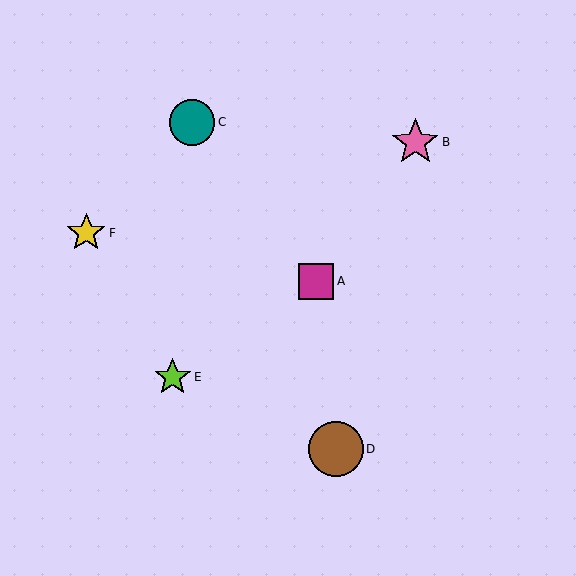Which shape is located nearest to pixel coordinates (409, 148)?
The pink star (labeled B) at (415, 142) is nearest to that location.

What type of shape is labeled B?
Shape B is a pink star.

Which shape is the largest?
The brown circle (labeled D) is the largest.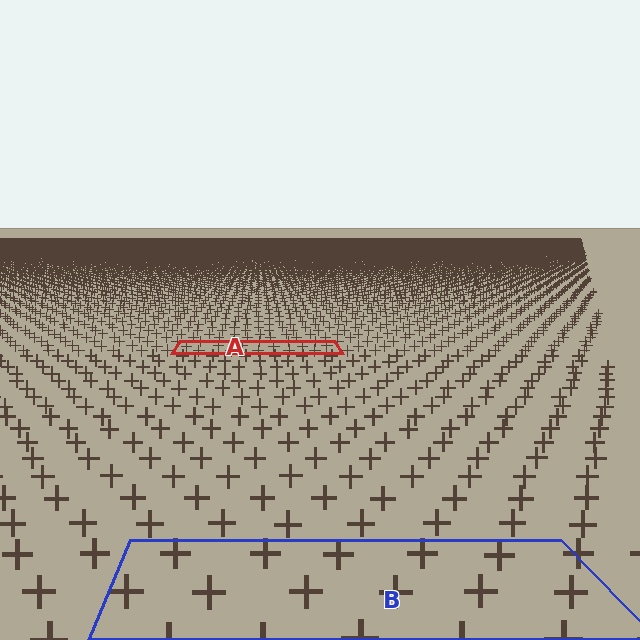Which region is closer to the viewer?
Region B is closer. The texture elements there are larger and more spread out.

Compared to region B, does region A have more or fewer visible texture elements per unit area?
Region A has more texture elements per unit area — they are packed more densely because it is farther away.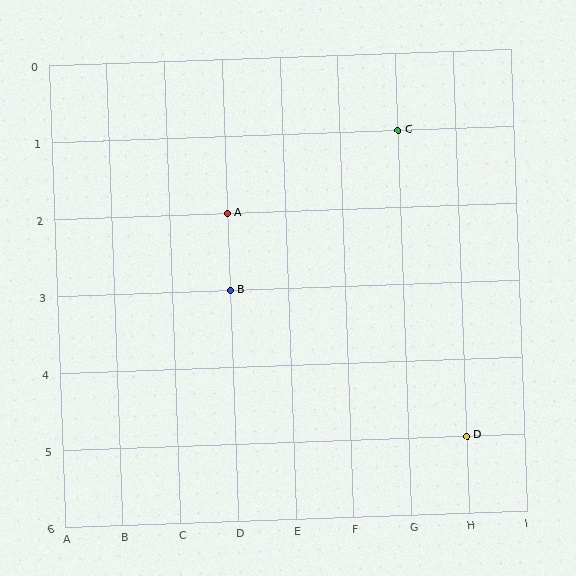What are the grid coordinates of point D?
Point D is at grid coordinates (H, 5).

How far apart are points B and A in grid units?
Points B and A are 1 row apart.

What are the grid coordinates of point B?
Point B is at grid coordinates (D, 3).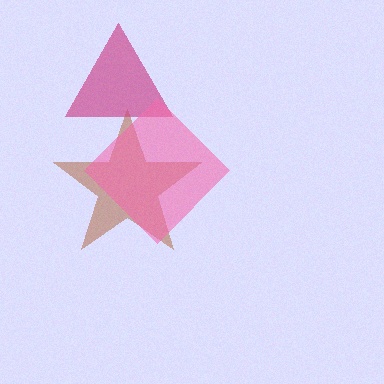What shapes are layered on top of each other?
The layered shapes are: a brown star, a magenta triangle, a pink diamond.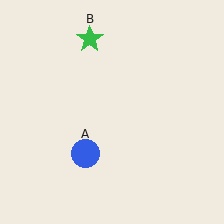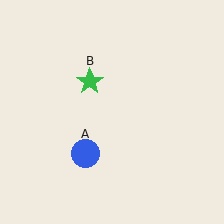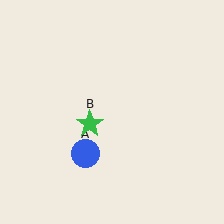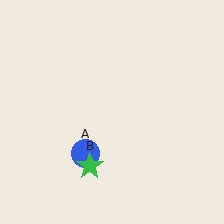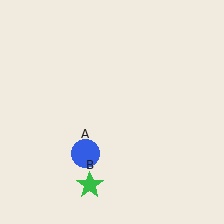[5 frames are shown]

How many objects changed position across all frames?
1 object changed position: green star (object B).